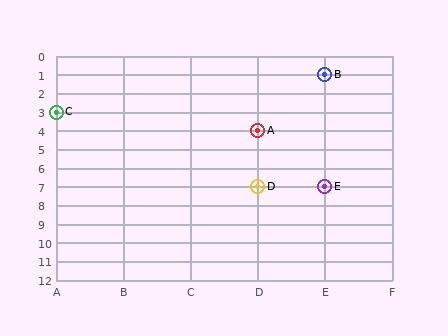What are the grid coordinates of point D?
Point D is at grid coordinates (D, 7).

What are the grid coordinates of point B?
Point B is at grid coordinates (E, 1).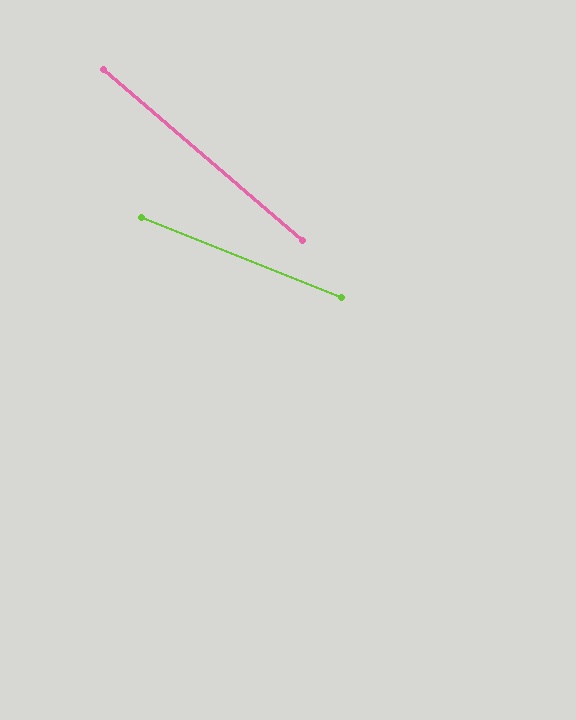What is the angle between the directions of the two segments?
Approximately 19 degrees.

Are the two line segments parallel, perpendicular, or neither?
Neither parallel nor perpendicular — they differ by about 19°.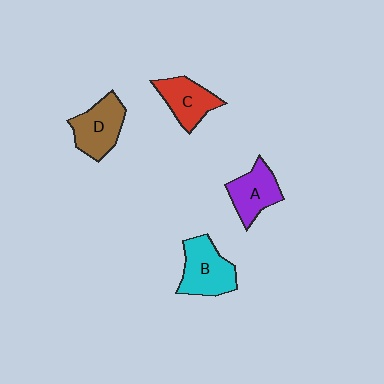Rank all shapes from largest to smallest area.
From largest to smallest: B (cyan), D (brown), C (red), A (purple).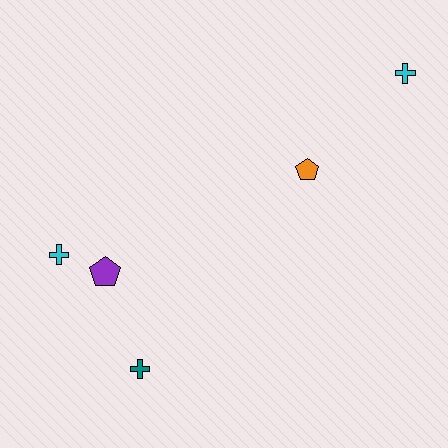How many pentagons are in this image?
There are 2 pentagons.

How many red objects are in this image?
There are no red objects.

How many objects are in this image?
There are 5 objects.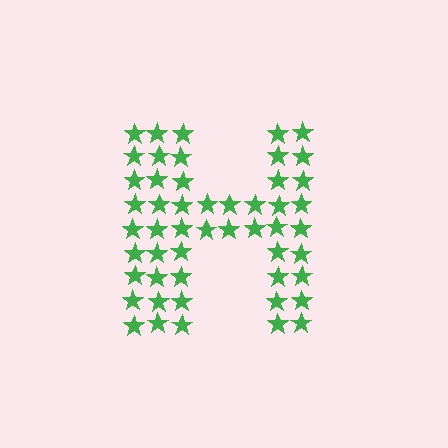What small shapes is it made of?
It is made of small stars.